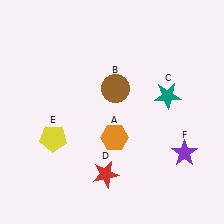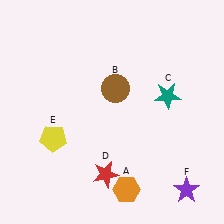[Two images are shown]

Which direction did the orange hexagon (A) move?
The orange hexagon (A) moved down.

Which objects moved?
The objects that moved are: the orange hexagon (A), the purple star (F).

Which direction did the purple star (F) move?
The purple star (F) moved down.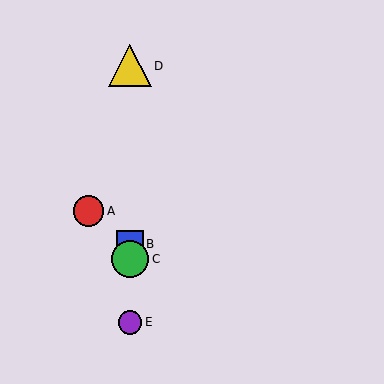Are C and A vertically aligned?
No, C is at x≈130 and A is at x≈88.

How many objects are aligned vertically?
4 objects (B, C, D, E) are aligned vertically.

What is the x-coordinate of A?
Object A is at x≈88.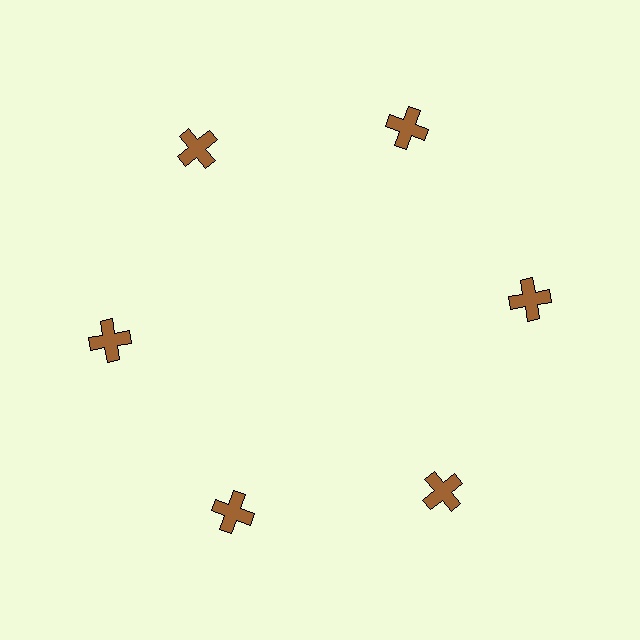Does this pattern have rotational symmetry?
Yes, this pattern has 6-fold rotational symmetry. It looks the same after rotating 60 degrees around the center.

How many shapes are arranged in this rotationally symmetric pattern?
There are 6 shapes, arranged in 6 groups of 1.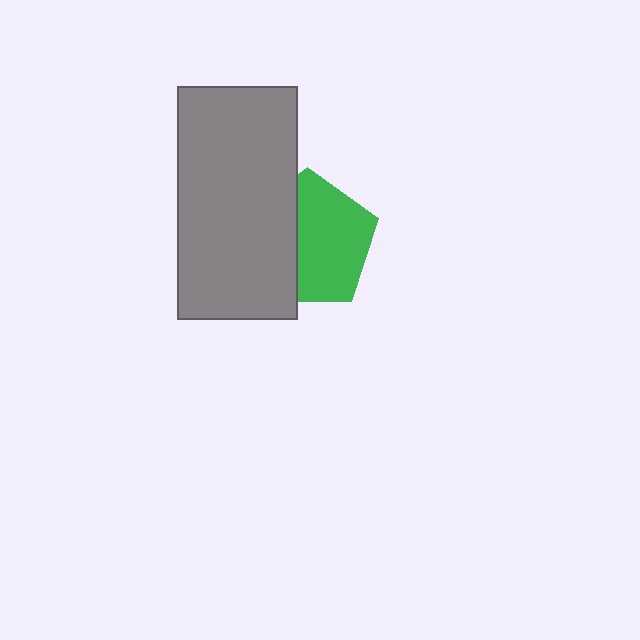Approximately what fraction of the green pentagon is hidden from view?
Roughly 40% of the green pentagon is hidden behind the gray rectangle.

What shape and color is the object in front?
The object in front is a gray rectangle.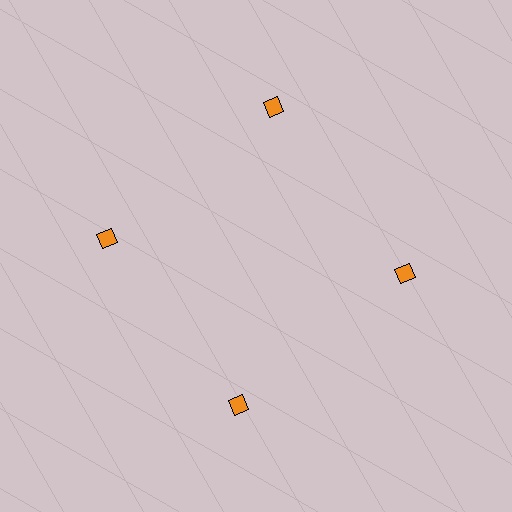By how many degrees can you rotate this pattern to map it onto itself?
The pattern maps onto itself every 90 degrees of rotation.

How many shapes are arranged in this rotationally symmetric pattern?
There are 4 shapes, arranged in 4 groups of 1.